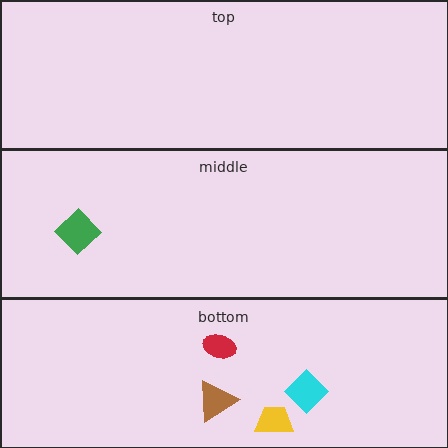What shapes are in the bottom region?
The red ellipse, the yellow trapezoid, the brown triangle, the cyan diamond.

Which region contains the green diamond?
The middle region.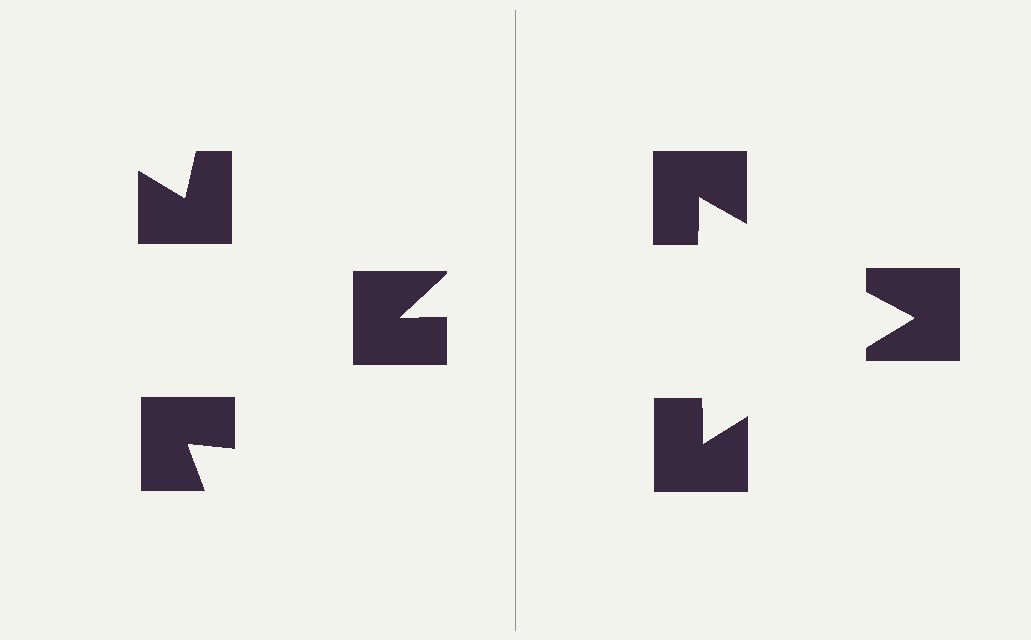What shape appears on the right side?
An illusory triangle.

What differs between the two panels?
The notched squares are positioned identically on both sides; only the wedge orientations differ. On the right they align to a triangle; on the left they are misaligned.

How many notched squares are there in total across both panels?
6 — 3 on each side.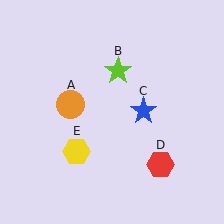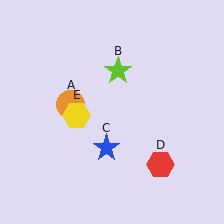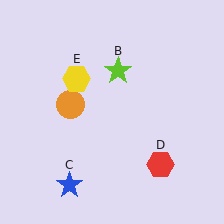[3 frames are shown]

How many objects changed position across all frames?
2 objects changed position: blue star (object C), yellow hexagon (object E).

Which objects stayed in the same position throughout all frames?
Orange circle (object A) and lime star (object B) and red hexagon (object D) remained stationary.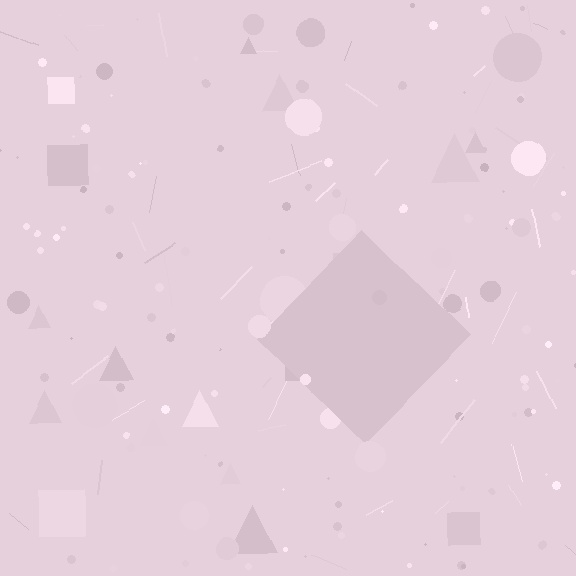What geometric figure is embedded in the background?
A diamond is embedded in the background.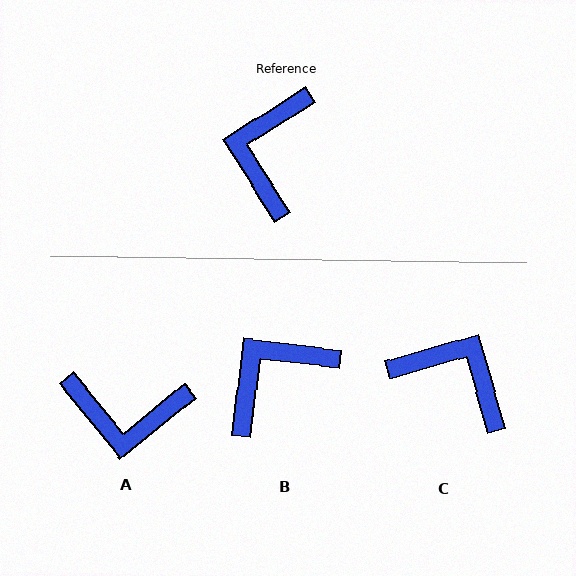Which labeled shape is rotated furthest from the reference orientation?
C, about 107 degrees away.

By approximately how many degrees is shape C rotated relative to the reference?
Approximately 107 degrees clockwise.